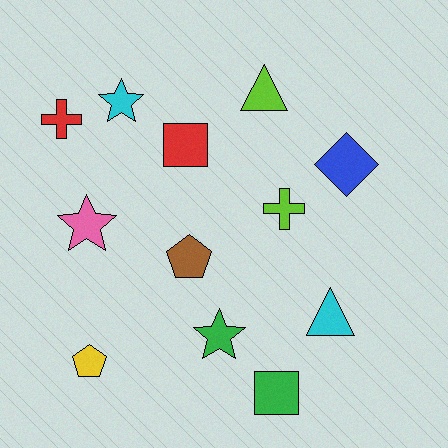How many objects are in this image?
There are 12 objects.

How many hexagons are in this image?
There are no hexagons.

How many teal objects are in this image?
There are no teal objects.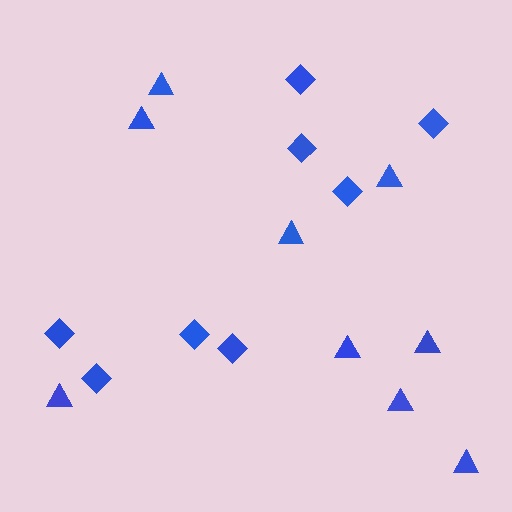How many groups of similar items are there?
There are 2 groups: one group of diamonds (8) and one group of triangles (9).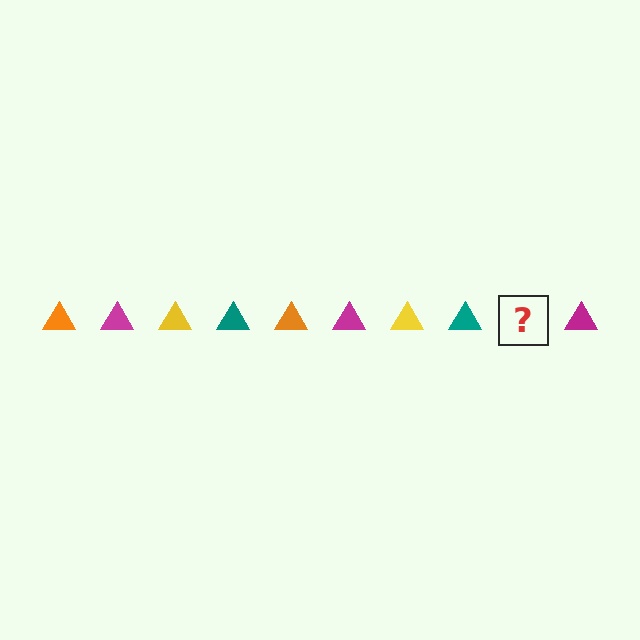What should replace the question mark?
The question mark should be replaced with an orange triangle.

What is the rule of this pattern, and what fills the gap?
The rule is that the pattern cycles through orange, magenta, yellow, teal triangles. The gap should be filled with an orange triangle.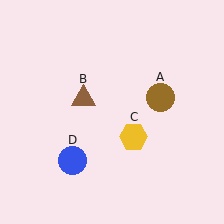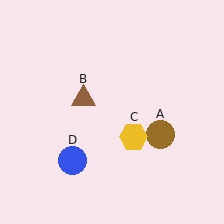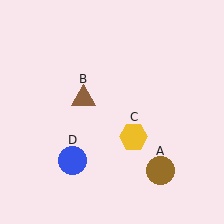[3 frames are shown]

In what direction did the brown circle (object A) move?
The brown circle (object A) moved down.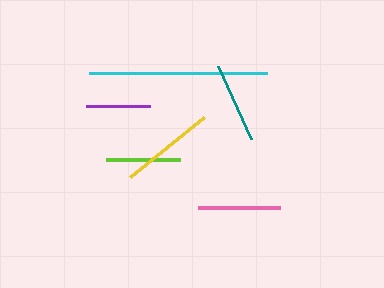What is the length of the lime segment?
The lime segment is approximately 75 pixels long.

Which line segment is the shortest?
The purple line is the shortest at approximately 64 pixels.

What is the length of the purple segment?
The purple segment is approximately 64 pixels long.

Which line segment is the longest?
The cyan line is the longest at approximately 178 pixels.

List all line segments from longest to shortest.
From longest to shortest: cyan, yellow, pink, teal, lime, purple.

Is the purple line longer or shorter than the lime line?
The lime line is longer than the purple line.